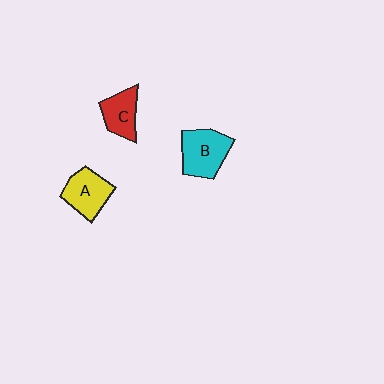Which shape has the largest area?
Shape B (cyan).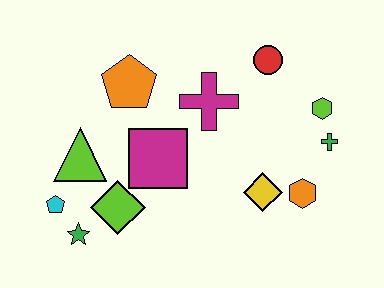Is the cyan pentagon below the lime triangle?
Yes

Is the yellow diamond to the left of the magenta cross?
No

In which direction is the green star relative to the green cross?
The green star is to the left of the green cross.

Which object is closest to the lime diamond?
The green star is closest to the lime diamond.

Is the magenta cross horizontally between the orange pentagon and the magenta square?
No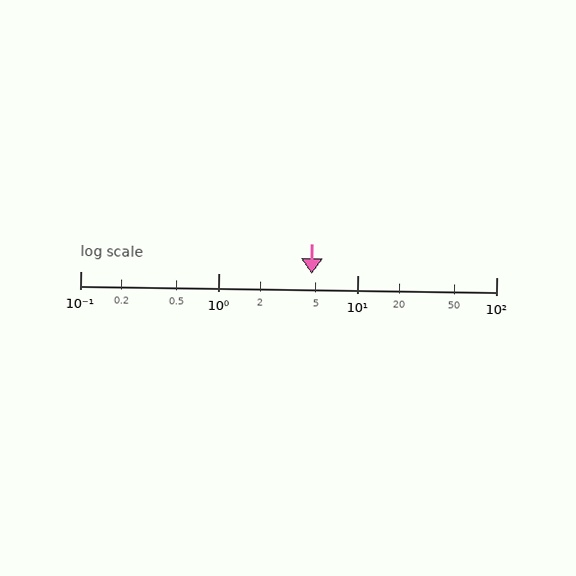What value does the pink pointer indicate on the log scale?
The pointer indicates approximately 4.7.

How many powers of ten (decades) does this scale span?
The scale spans 3 decades, from 0.1 to 100.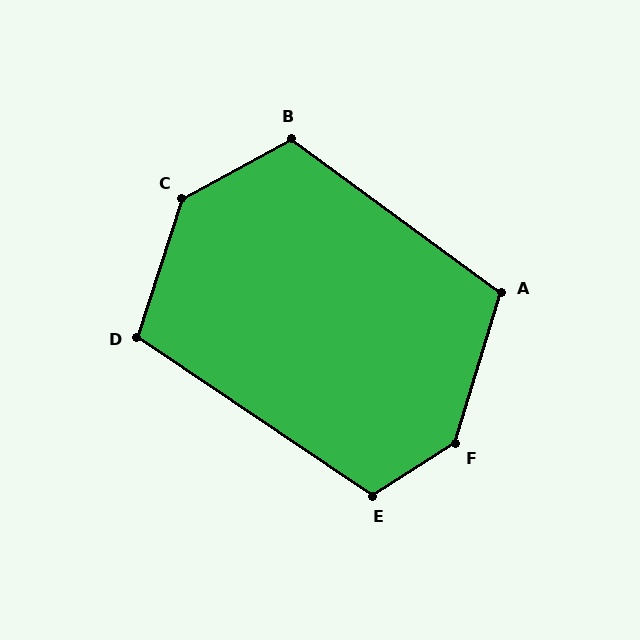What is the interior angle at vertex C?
Approximately 137 degrees (obtuse).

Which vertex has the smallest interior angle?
D, at approximately 106 degrees.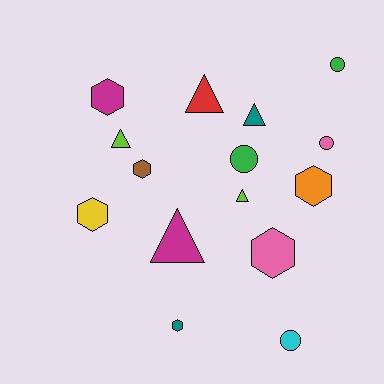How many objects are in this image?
There are 15 objects.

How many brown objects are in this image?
There is 1 brown object.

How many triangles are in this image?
There are 5 triangles.